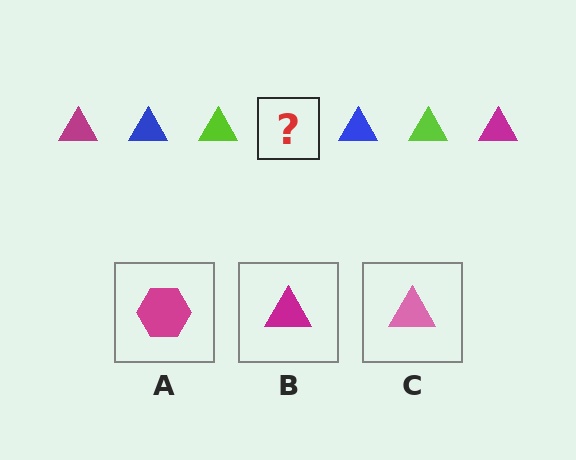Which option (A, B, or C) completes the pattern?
B.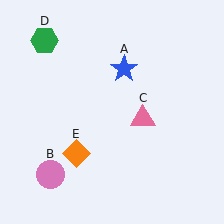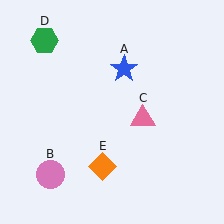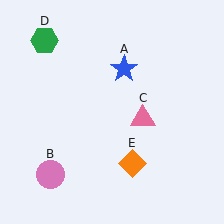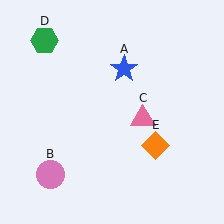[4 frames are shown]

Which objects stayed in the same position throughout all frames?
Blue star (object A) and pink circle (object B) and pink triangle (object C) and green hexagon (object D) remained stationary.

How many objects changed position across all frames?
1 object changed position: orange diamond (object E).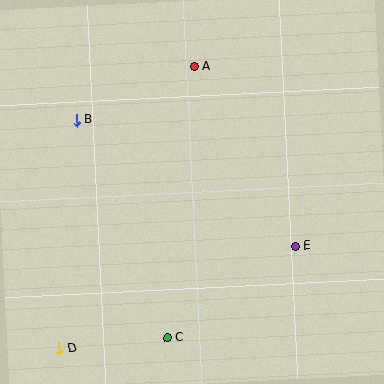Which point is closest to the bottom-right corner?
Point E is closest to the bottom-right corner.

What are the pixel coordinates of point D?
Point D is at (59, 348).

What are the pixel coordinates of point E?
Point E is at (295, 246).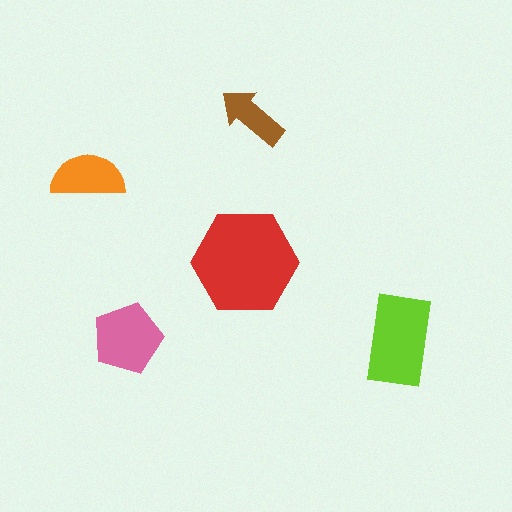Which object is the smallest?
The brown arrow.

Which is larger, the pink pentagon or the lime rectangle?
The lime rectangle.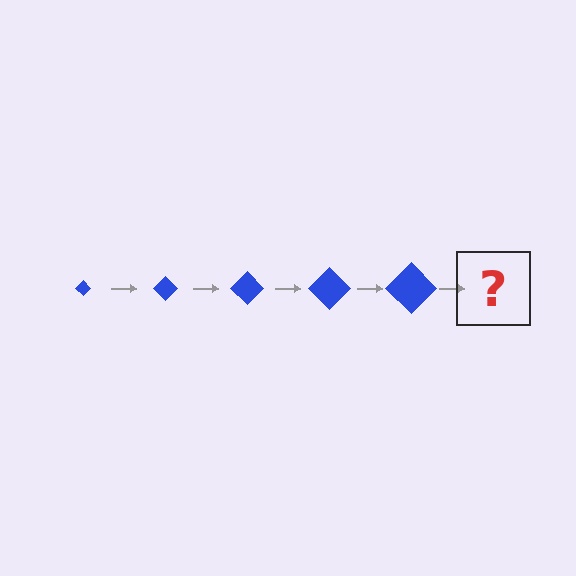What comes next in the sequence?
The next element should be a blue diamond, larger than the previous one.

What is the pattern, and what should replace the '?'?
The pattern is that the diamond gets progressively larger each step. The '?' should be a blue diamond, larger than the previous one.